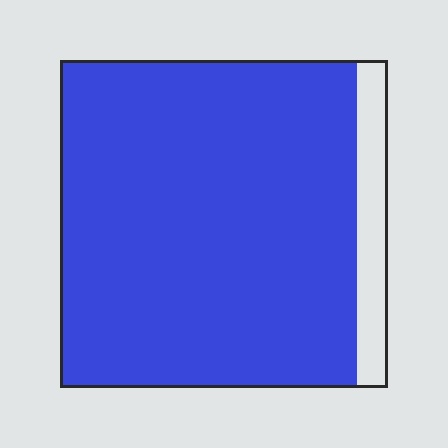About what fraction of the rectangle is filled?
About nine tenths (9/10).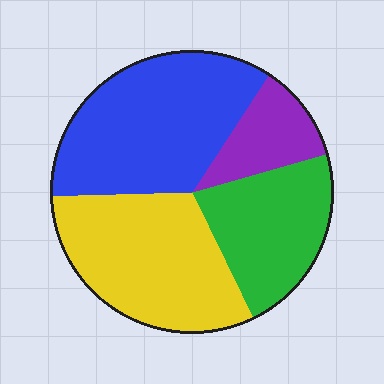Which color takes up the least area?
Purple, at roughly 10%.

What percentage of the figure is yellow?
Yellow takes up about one third (1/3) of the figure.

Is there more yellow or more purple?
Yellow.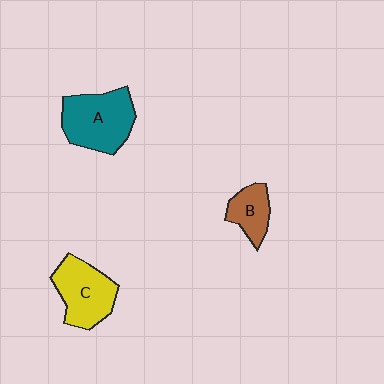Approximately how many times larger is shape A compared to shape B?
Approximately 2.0 times.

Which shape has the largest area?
Shape A (teal).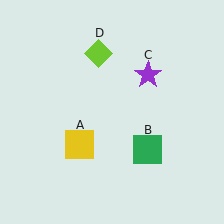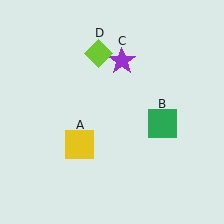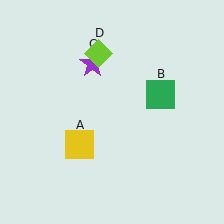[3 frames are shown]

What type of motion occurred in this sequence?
The green square (object B), purple star (object C) rotated counterclockwise around the center of the scene.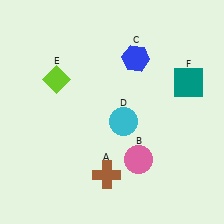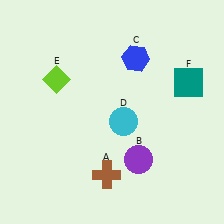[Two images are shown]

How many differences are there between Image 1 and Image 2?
There is 1 difference between the two images.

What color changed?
The circle (B) changed from pink in Image 1 to purple in Image 2.